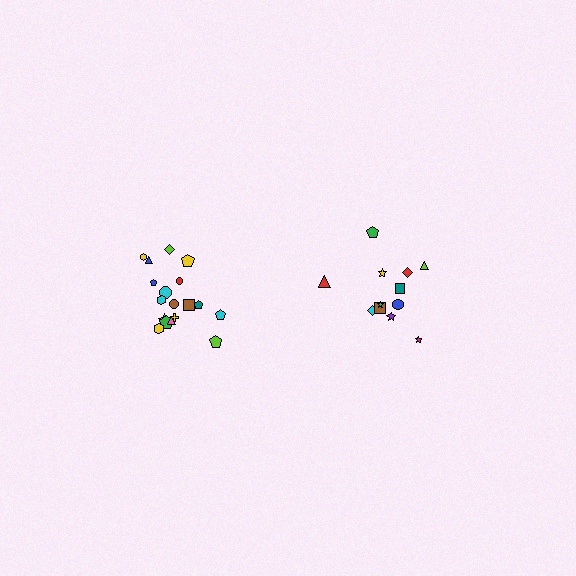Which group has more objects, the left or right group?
The left group.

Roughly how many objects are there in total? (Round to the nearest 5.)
Roughly 30 objects in total.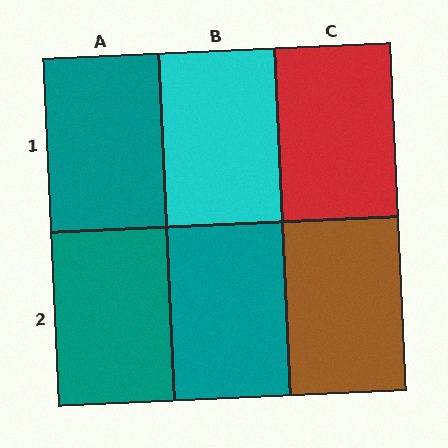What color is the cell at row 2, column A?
Teal.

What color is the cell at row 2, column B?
Teal.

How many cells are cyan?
1 cell is cyan.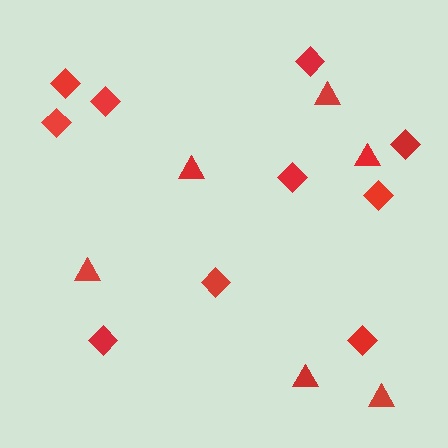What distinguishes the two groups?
There are 2 groups: one group of triangles (6) and one group of diamonds (10).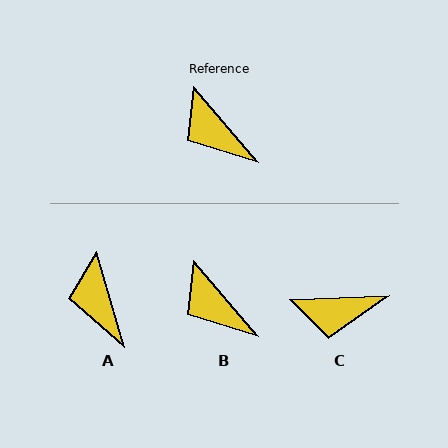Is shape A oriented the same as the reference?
No, it is off by about 24 degrees.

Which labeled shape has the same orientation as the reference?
B.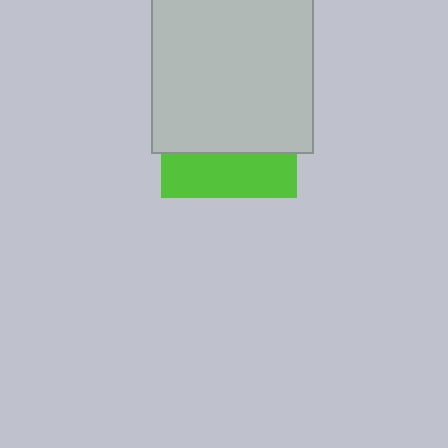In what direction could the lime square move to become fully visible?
The lime square could move down. That would shift it out from behind the light gray rectangle entirely.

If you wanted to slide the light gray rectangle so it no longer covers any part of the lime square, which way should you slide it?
Slide it up — that is the most direct way to separate the two shapes.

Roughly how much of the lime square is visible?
A small part of it is visible (roughly 32%).